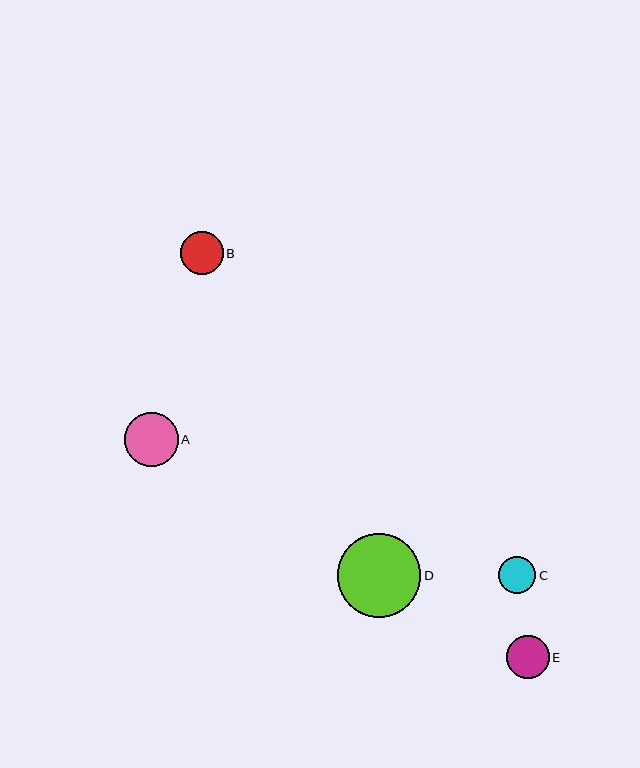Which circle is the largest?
Circle D is the largest with a size of approximately 83 pixels.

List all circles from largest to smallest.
From largest to smallest: D, A, E, B, C.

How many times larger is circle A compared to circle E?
Circle A is approximately 1.2 times the size of circle E.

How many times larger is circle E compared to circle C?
Circle E is approximately 1.1 times the size of circle C.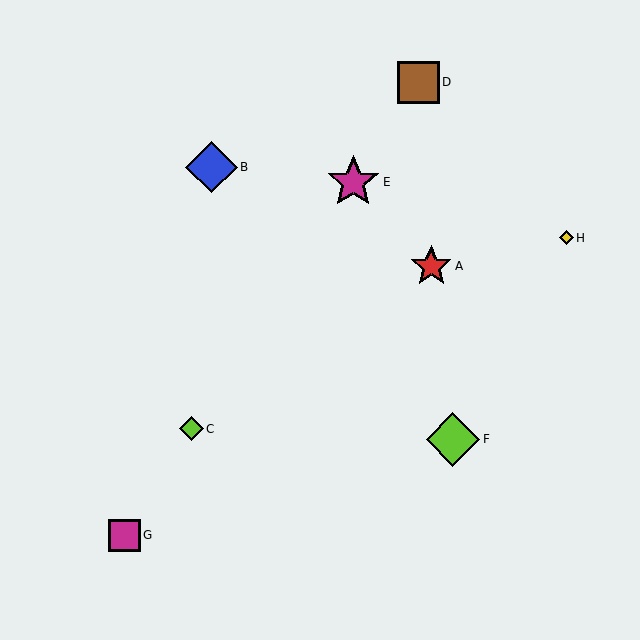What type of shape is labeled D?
Shape D is a brown square.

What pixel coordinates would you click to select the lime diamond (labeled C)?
Click at (191, 429) to select the lime diamond C.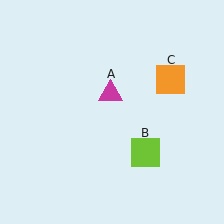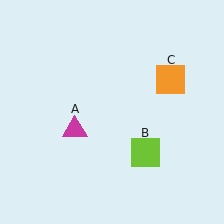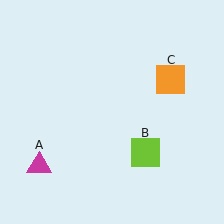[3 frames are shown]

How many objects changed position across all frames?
1 object changed position: magenta triangle (object A).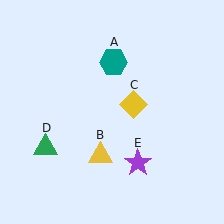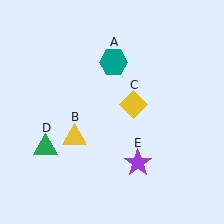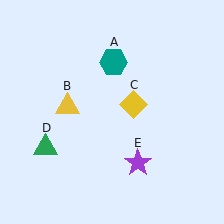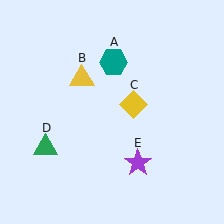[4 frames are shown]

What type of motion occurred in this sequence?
The yellow triangle (object B) rotated clockwise around the center of the scene.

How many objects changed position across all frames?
1 object changed position: yellow triangle (object B).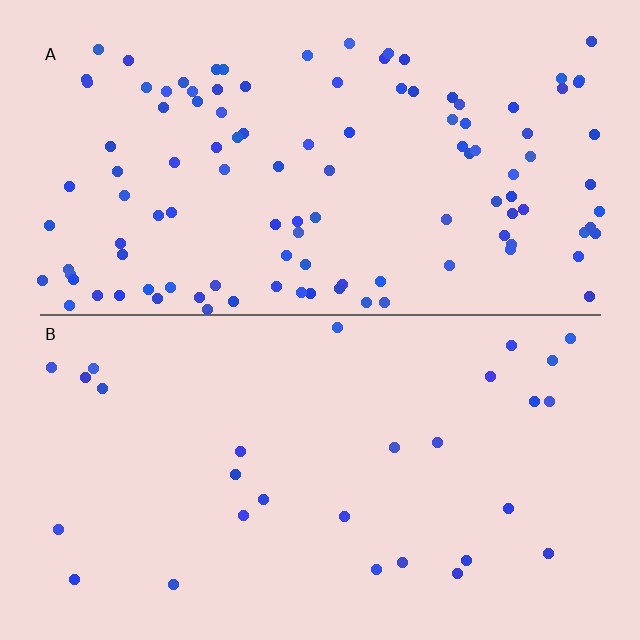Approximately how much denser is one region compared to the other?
Approximately 3.9× — region A over region B.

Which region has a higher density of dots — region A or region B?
A (the top).